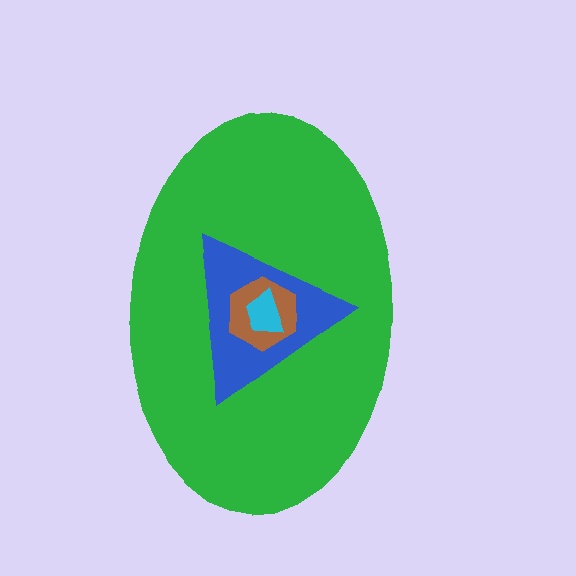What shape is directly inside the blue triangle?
The brown hexagon.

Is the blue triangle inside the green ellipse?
Yes.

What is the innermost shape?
The cyan trapezoid.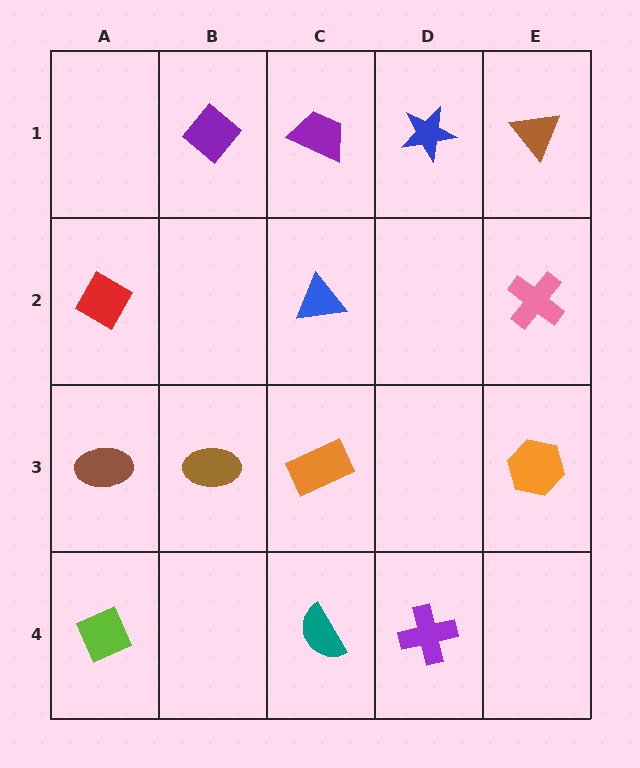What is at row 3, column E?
An orange hexagon.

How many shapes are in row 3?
4 shapes.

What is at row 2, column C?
A blue triangle.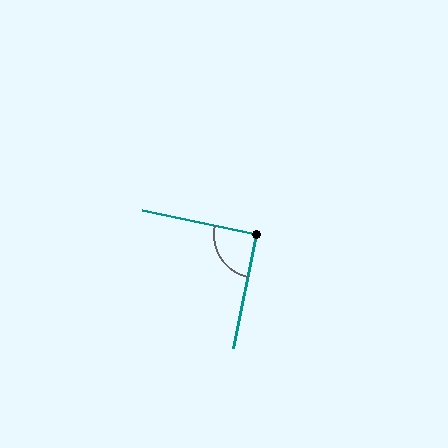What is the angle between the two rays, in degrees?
Approximately 90 degrees.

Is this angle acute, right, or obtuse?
It is approximately a right angle.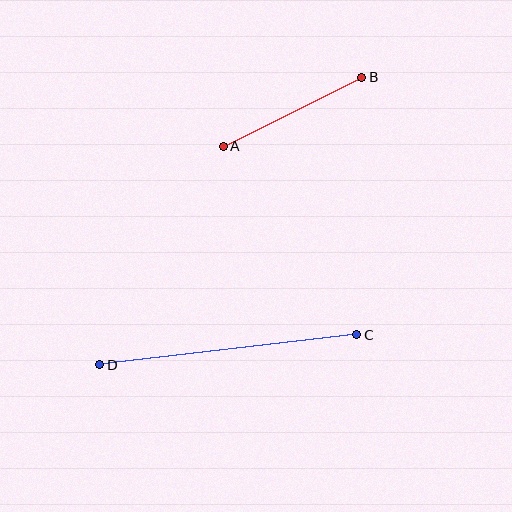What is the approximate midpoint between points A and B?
The midpoint is at approximately (292, 112) pixels.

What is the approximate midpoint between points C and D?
The midpoint is at approximately (228, 350) pixels.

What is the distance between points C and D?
The distance is approximately 259 pixels.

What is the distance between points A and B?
The distance is approximately 155 pixels.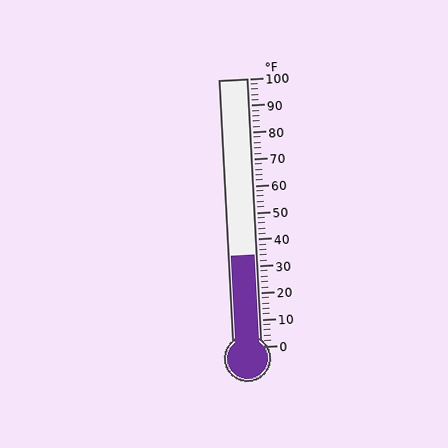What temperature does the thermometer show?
The thermometer shows approximately 34°F.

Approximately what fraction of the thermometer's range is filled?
The thermometer is filled to approximately 35% of its range.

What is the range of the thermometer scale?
The thermometer scale ranges from 0°F to 100°F.